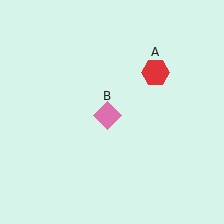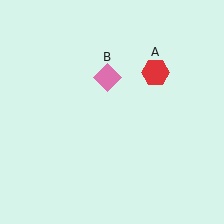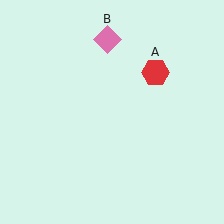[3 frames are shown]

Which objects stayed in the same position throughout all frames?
Red hexagon (object A) remained stationary.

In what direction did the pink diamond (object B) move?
The pink diamond (object B) moved up.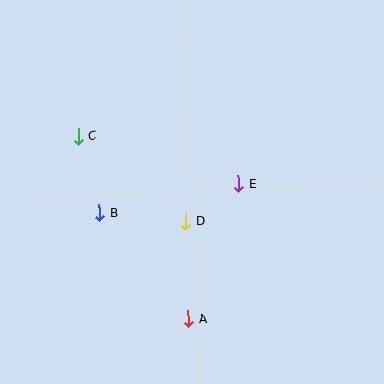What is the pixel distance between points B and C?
The distance between B and C is 80 pixels.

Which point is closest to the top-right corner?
Point E is closest to the top-right corner.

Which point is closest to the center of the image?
Point D at (186, 222) is closest to the center.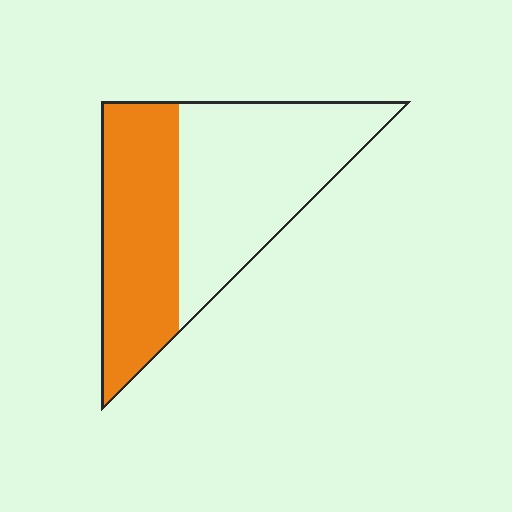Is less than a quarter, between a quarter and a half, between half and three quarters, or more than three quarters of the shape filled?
Between a quarter and a half.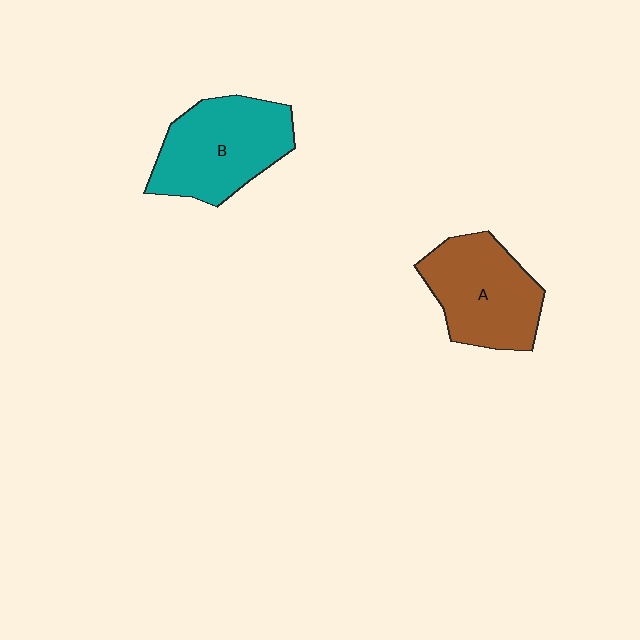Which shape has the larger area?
Shape B (teal).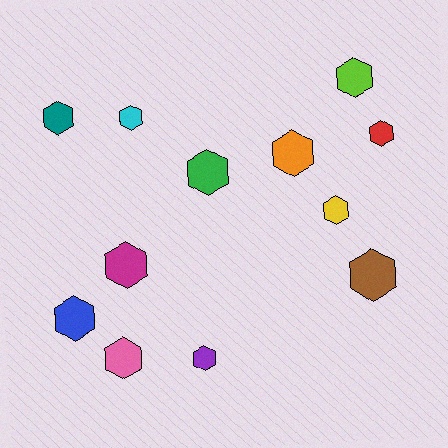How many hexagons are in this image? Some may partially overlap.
There are 12 hexagons.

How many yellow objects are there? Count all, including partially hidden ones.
There is 1 yellow object.